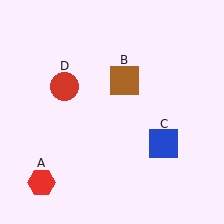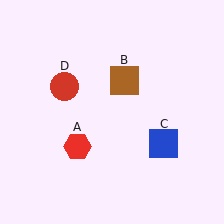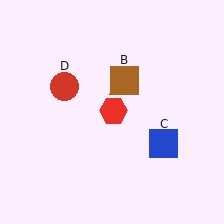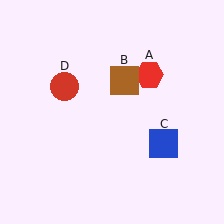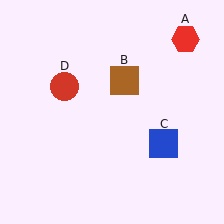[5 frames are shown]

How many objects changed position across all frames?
1 object changed position: red hexagon (object A).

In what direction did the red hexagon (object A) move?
The red hexagon (object A) moved up and to the right.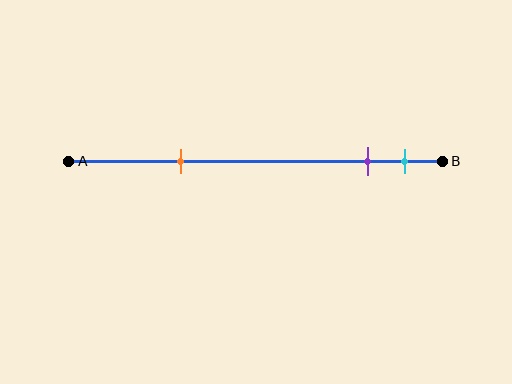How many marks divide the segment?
There are 3 marks dividing the segment.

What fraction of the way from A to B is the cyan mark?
The cyan mark is approximately 90% (0.9) of the way from A to B.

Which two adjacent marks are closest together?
The purple and cyan marks are the closest adjacent pair.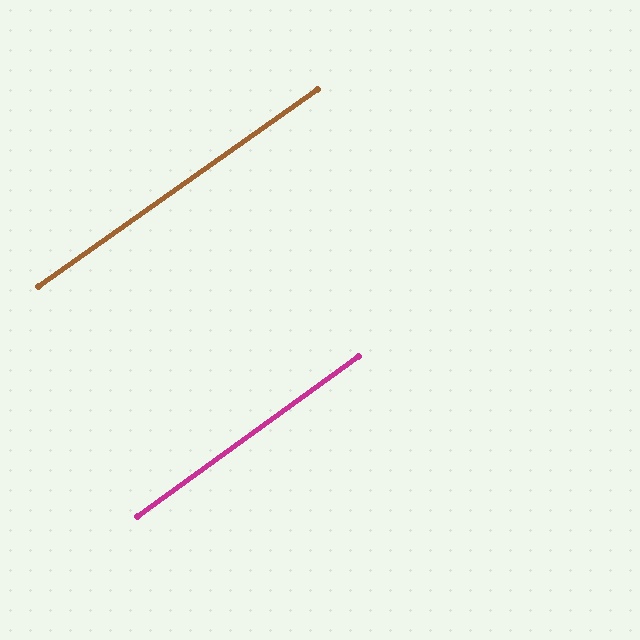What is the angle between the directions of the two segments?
Approximately 1 degree.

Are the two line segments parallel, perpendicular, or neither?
Parallel — their directions differ by only 0.7°.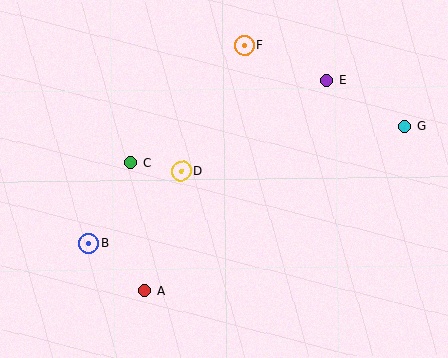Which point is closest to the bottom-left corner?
Point B is closest to the bottom-left corner.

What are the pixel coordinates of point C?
Point C is at (130, 163).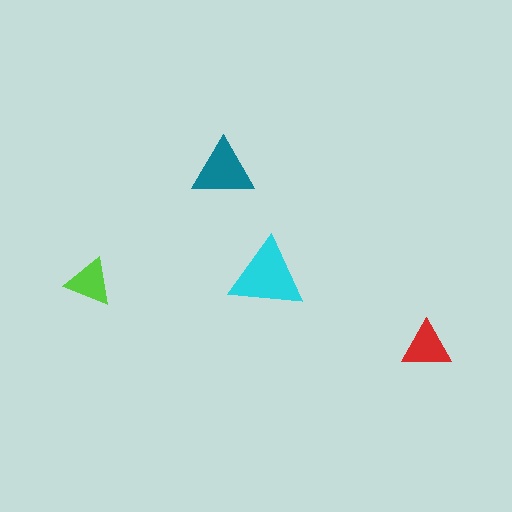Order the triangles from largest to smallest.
the cyan one, the teal one, the red one, the lime one.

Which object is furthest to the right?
The red triangle is rightmost.